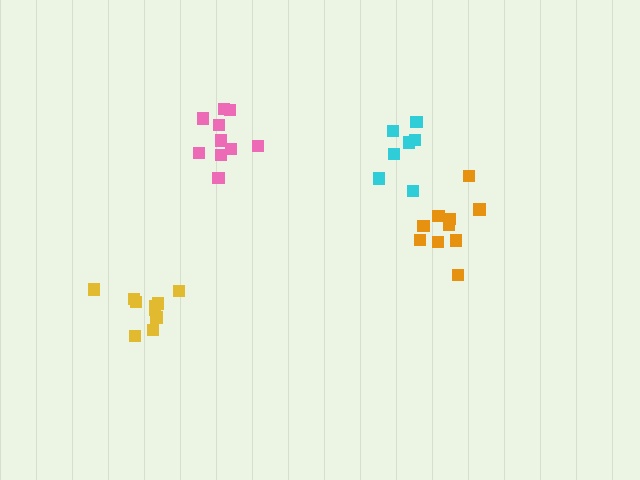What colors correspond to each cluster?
The clusters are colored: pink, orange, cyan, yellow.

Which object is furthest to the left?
The yellow cluster is leftmost.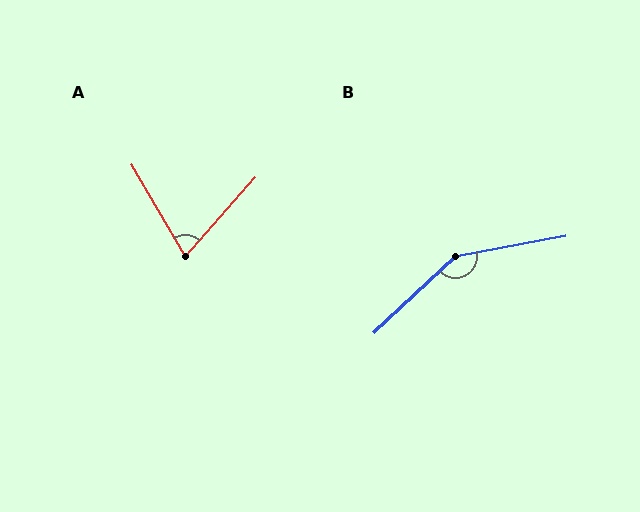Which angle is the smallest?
A, at approximately 71 degrees.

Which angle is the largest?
B, at approximately 147 degrees.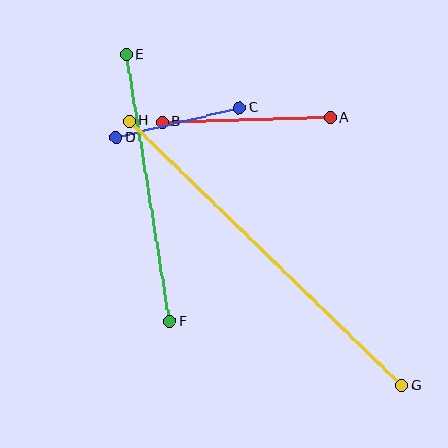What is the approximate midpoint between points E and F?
The midpoint is at approximately (148, 188) pixels.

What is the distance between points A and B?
The distance is approximately 168 pixels.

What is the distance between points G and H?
The distance is approximately 380 pixels.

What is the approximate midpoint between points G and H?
The midpoint is at approximately (265, 253) pixels.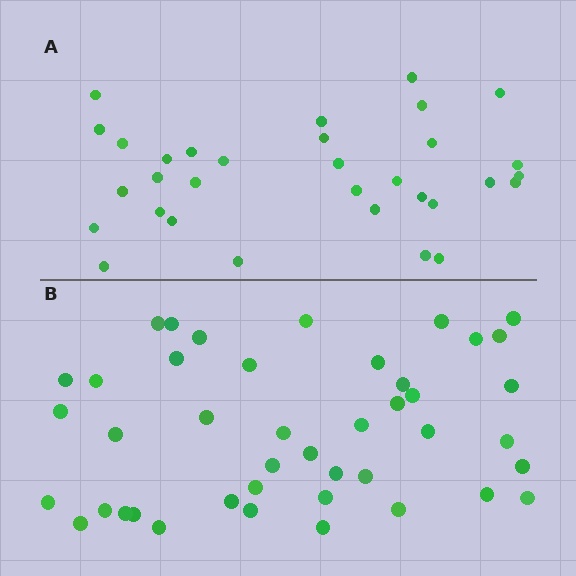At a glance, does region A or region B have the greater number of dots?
Region B (the bottom region) has more dots.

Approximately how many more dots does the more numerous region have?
Region B has roughly 12 or so more dots than region A.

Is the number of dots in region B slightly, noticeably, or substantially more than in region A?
Region B has noticeably more, but not dramatically so. The ratio is roughly 1.3 to 1.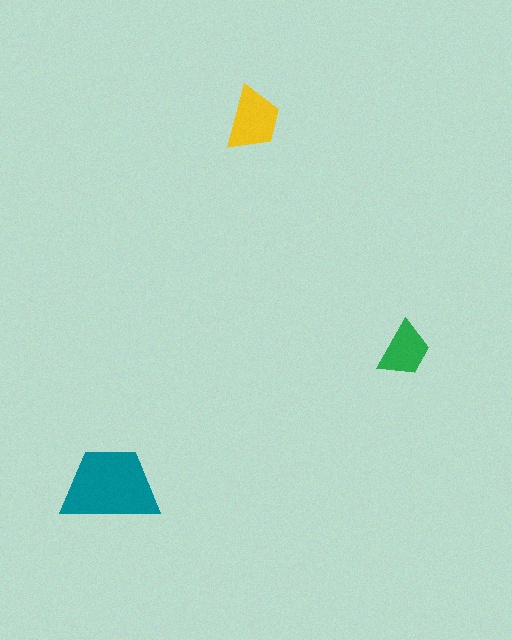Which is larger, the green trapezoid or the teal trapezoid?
The teal one.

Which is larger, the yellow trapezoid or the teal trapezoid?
The teal one.